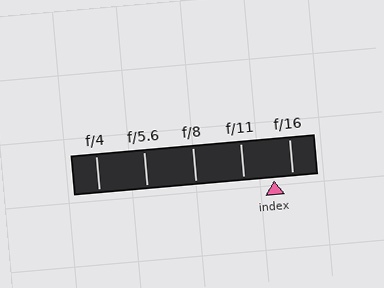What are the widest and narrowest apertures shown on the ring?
The widest aperture shown is f/4 and the narrowest is f/16.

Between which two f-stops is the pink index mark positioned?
The index mark is between f/11 and f/16.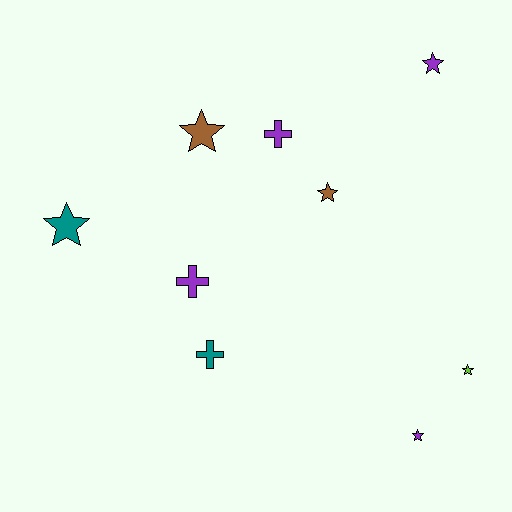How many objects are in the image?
There are 9 objects.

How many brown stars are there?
There are 2 brown stars.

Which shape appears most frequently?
Star, with 6 objects.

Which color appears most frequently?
Purple, with 4 objects.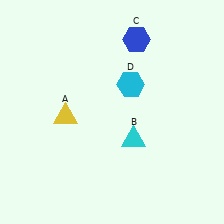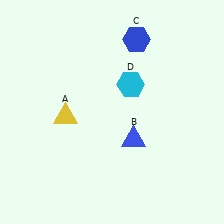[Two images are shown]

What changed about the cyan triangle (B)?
In Image 1, B is cyan. In Image 2, it changed to blue.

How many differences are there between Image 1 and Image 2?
There is 1 difference between the two images.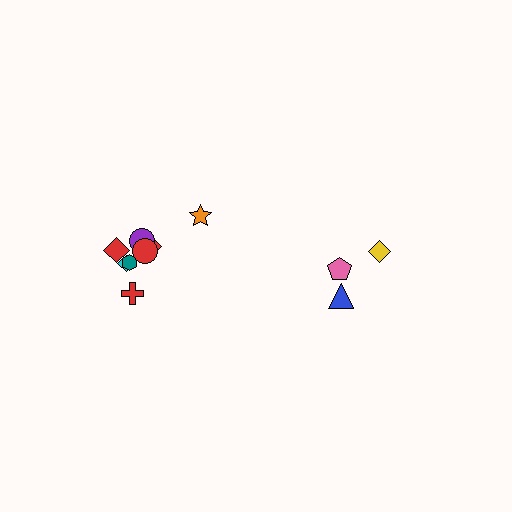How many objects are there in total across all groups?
There are 11 objects.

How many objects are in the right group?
There are 3 objects.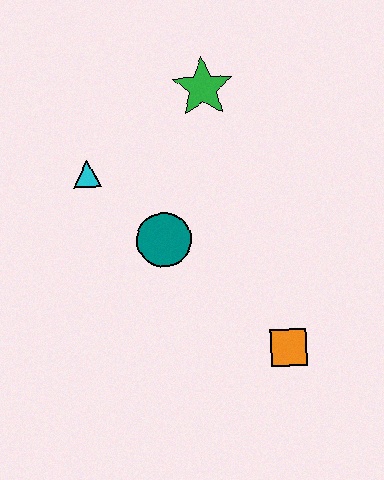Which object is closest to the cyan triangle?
The teal circle is closest to the cyan triangle.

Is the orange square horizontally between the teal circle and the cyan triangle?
No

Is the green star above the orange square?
Yes